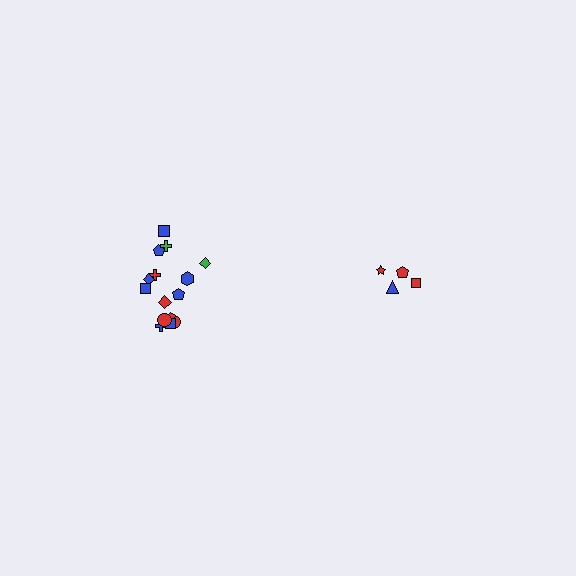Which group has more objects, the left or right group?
The left group.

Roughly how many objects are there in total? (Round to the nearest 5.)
Roughly 20 objects in total.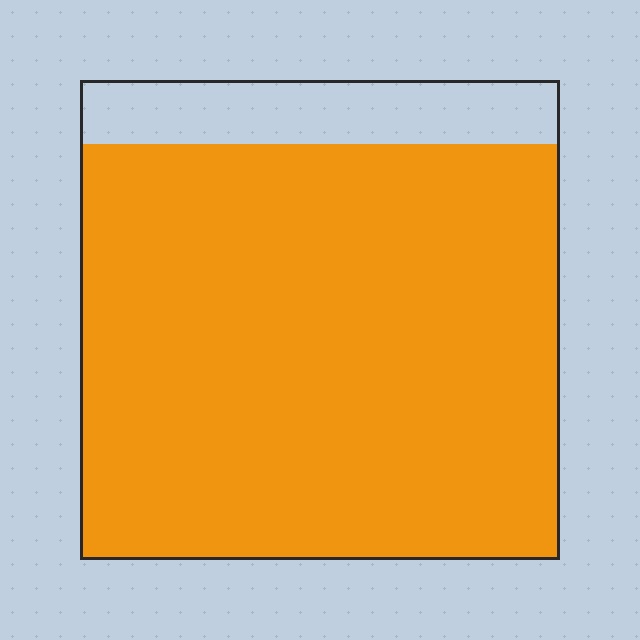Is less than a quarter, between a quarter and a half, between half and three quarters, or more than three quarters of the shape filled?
More than three quarters.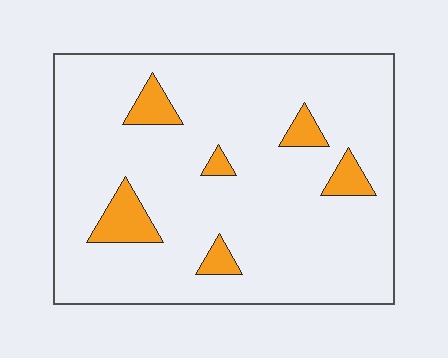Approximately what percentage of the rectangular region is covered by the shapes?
Approximately 10%.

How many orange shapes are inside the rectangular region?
6.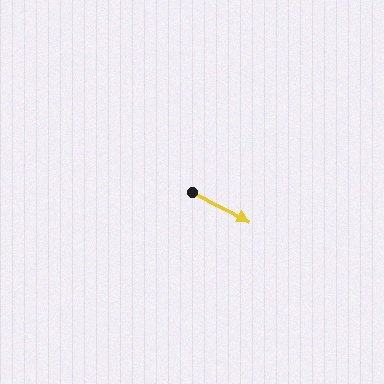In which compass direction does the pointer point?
Southeast.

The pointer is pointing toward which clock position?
Roughly 4 o'clock.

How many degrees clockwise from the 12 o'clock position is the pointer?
Approximately 117 degrees.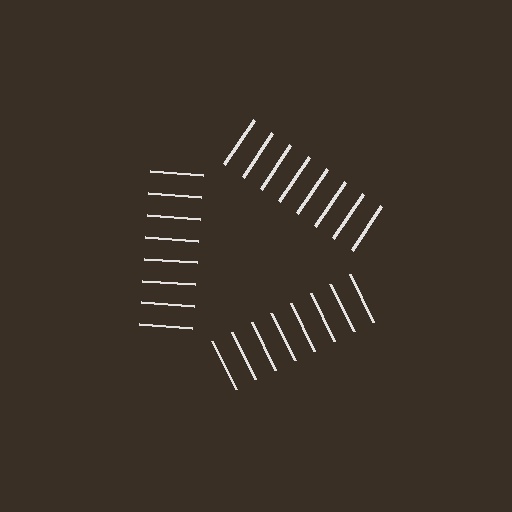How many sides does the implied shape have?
3 sides — the line-ends trace a triangle.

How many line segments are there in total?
24 — 8 along each of the 3 edges.